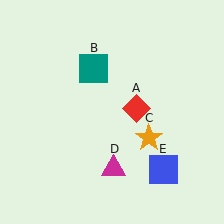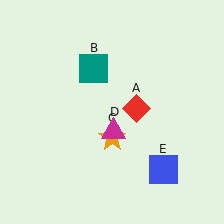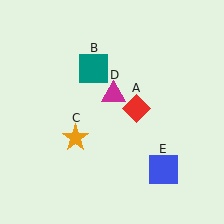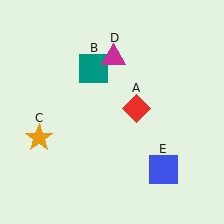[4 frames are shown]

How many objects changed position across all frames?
2 objects changed position: orange star (object C), magenta triangle (object D).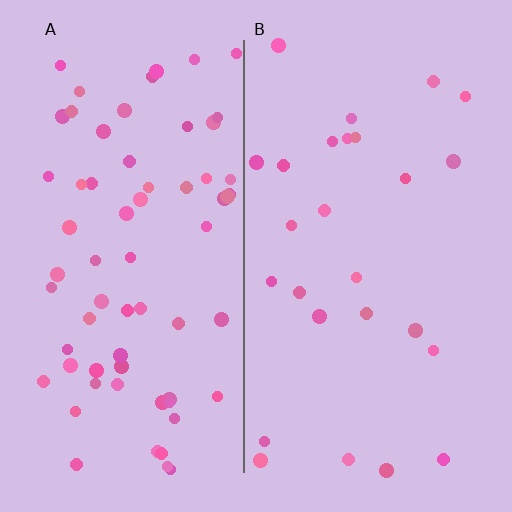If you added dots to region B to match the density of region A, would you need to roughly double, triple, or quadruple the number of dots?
Approximately triple.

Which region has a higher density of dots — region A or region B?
A (the left).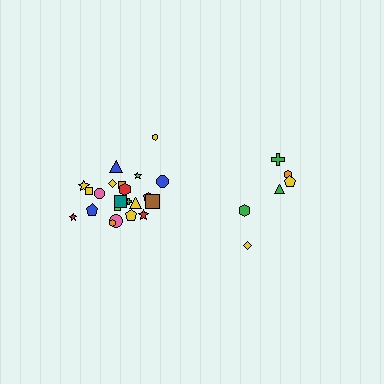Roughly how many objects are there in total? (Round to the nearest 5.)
Roughly 30 objects in total.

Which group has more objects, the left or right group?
The left group.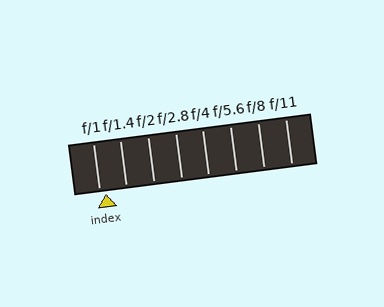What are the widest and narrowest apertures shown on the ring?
The widest aperture shown is f/1 and the narrowest is f/11.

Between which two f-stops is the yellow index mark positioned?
The index mark is between f/1 and f/1.4.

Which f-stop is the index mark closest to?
The index mark is closest to f/1.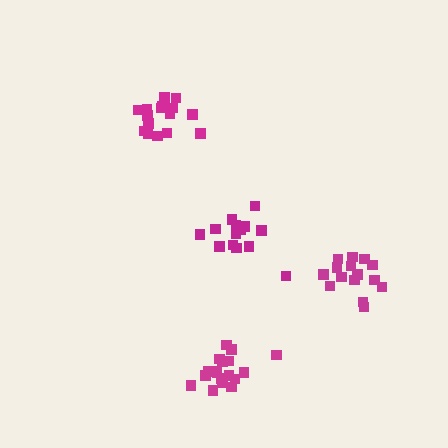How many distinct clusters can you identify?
There are 4 distinct clusters.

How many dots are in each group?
Group 1: 15 dots, Group 2: 16 dots, Group 3: 15 dots, Group 4: 18 dots (64 total).